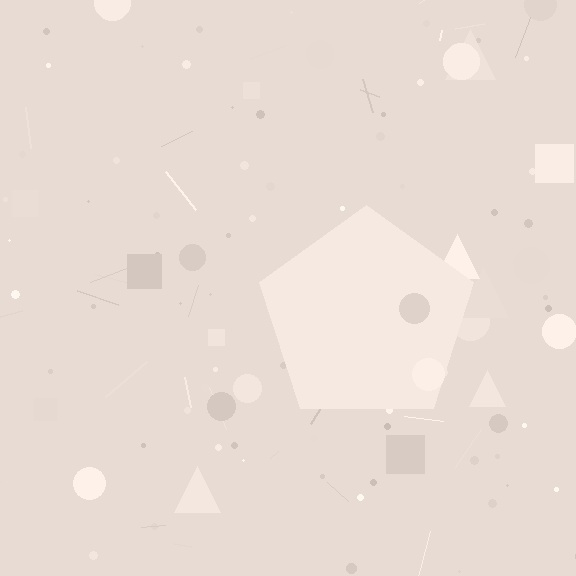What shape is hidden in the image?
A pentagon is hidden in the image.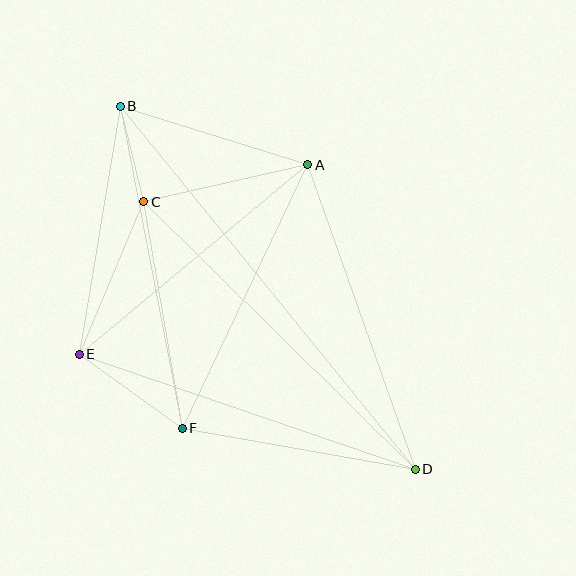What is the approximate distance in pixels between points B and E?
The distance between B and E is approximately 251 pixels.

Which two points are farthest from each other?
Points B and D are farthest from each other.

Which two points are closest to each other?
Points B and C are closest to each other.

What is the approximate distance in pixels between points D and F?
The distance between D and F is approximately 236 pixels.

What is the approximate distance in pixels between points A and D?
The distance between A and D is approximately 323 pixels.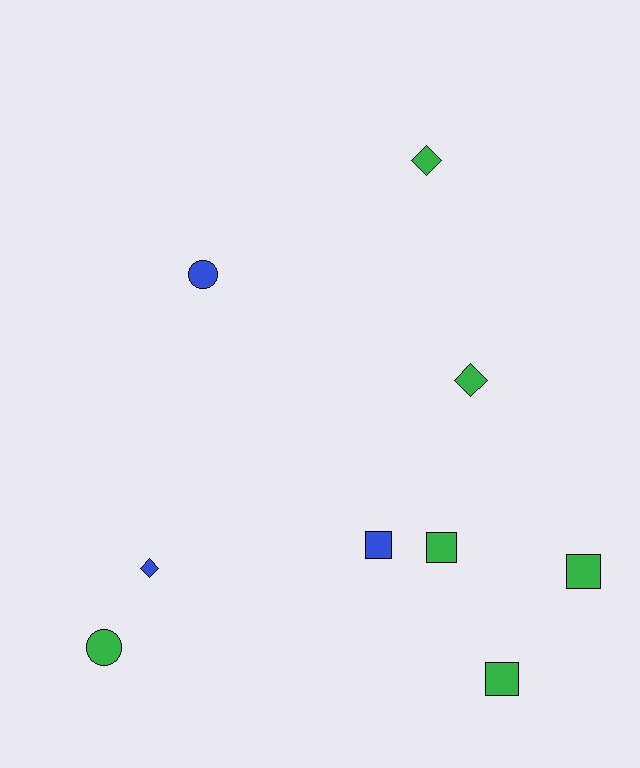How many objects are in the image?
There are 9 objects.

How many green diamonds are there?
There are 2 green diamonds.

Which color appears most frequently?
Green, with 6 objects.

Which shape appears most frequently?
Square, with 4 objects.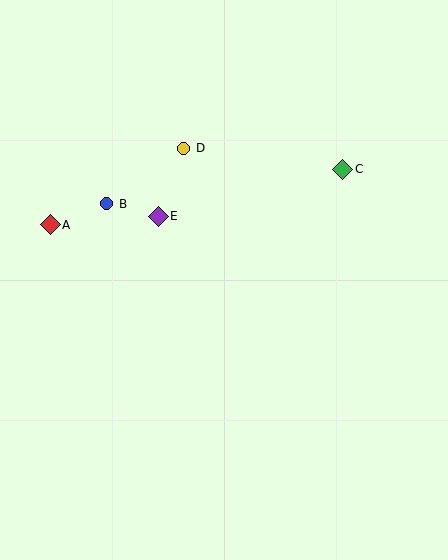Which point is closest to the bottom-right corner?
Point C is closest to the bottom-right corner.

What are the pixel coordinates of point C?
Point C is at (343, 169).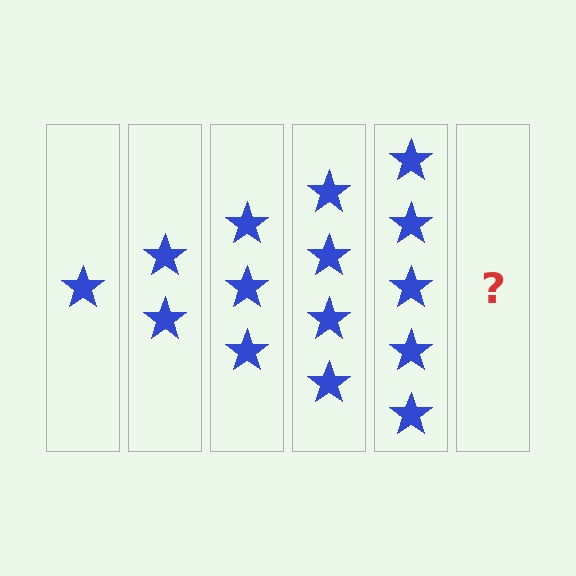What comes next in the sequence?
The next element should be 6 stars.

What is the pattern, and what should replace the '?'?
The pattern is that each step adds one more star. The '?' should be 6 stars.